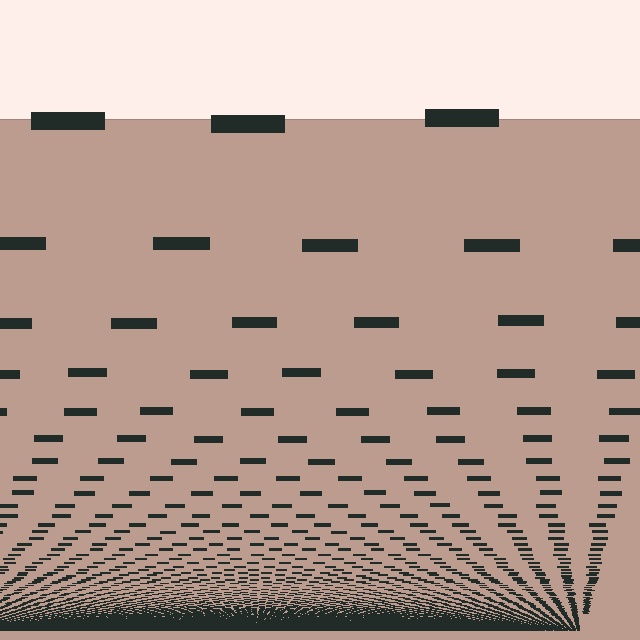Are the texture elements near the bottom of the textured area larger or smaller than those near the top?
Smaller. The gradient is inverted — elements near the bottom are smaller and denser.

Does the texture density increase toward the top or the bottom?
Density increases toward the bottom.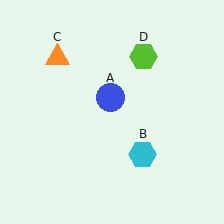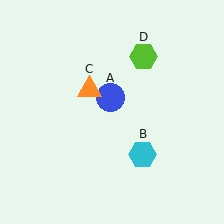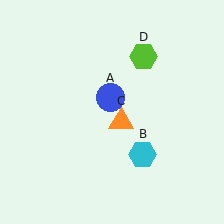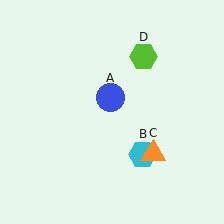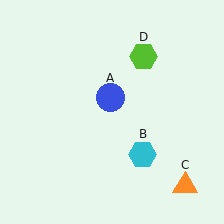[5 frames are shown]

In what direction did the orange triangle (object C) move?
The orange triangle (object C) moved down and to the right.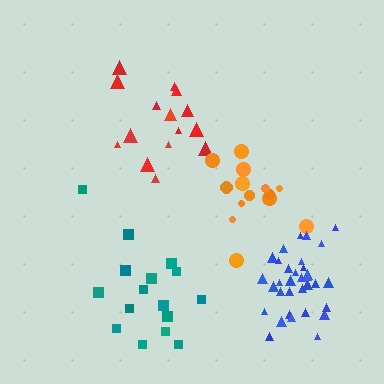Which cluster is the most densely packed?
Blue.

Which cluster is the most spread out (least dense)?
Teal.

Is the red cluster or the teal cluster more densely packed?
Red.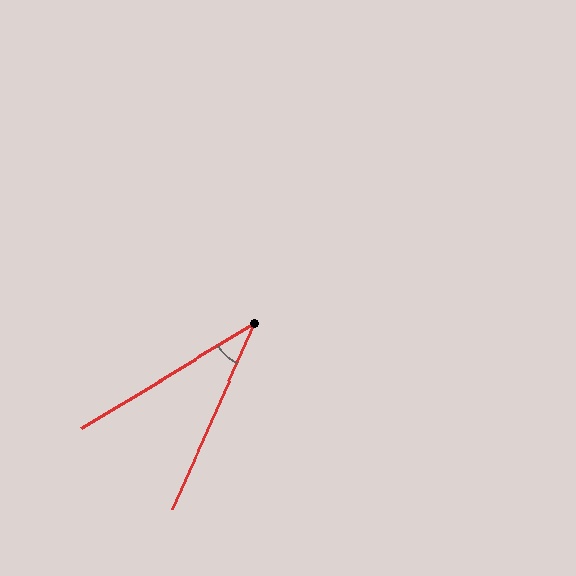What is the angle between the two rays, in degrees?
Approximately 35 degrees.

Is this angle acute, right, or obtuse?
It is acute.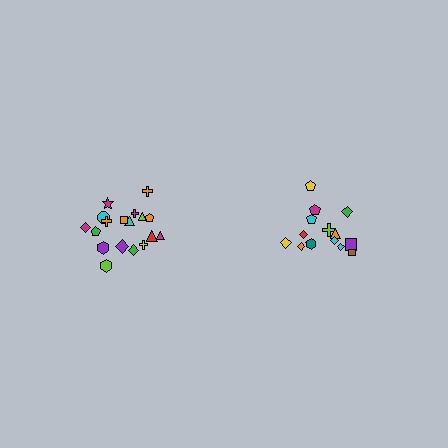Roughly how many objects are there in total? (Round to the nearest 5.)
Roughly 35 objects in total.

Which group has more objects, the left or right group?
The left group.